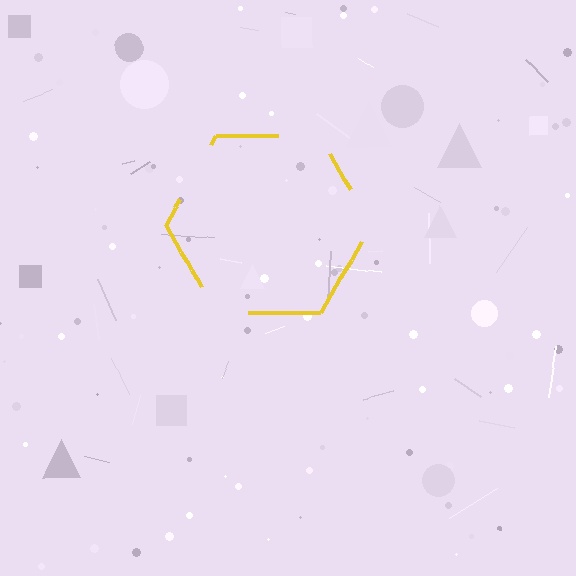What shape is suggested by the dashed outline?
The dashed outline suggests a hexagon.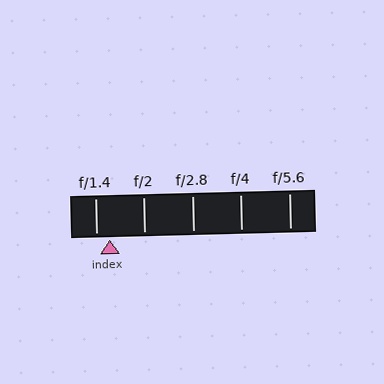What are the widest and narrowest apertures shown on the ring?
The widest aperture shown is f/1.4 and the narrowest is f/5.6.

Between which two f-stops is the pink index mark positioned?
The index mark is between f/1.4 and f/2.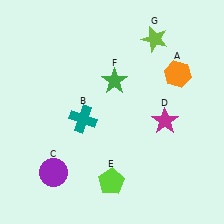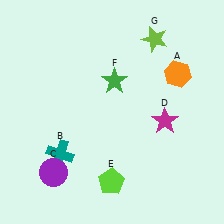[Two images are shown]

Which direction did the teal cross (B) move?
The teal cross (B) moved down.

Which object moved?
The teal cross (B) moved down.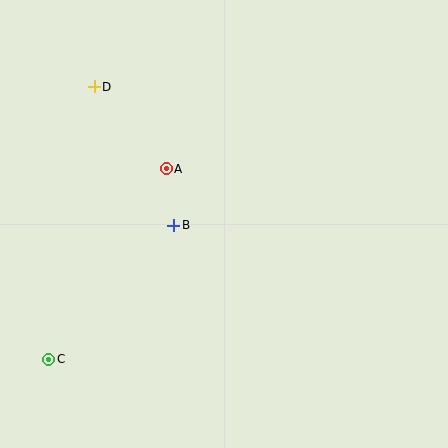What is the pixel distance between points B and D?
The distance between B and D is 160 pixels.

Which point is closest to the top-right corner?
Point A is closest to the top-right corner.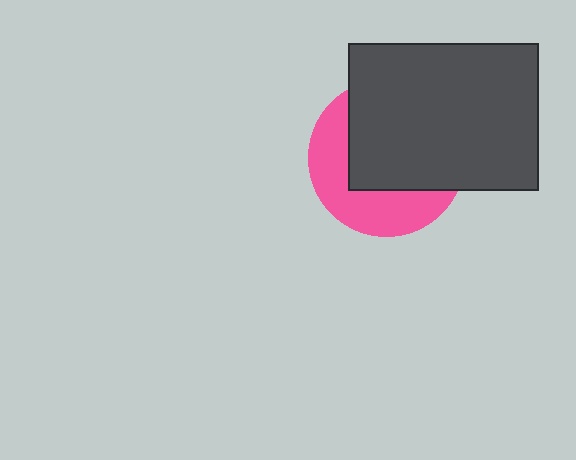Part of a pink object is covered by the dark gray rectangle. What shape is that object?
It is a circle.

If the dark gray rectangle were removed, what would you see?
You would see the complete pink circle.